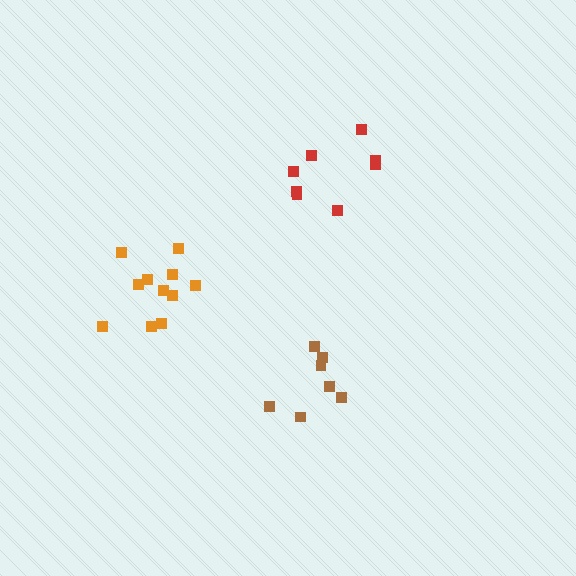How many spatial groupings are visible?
There are 3 spatial groupings.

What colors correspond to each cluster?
The clusters are colored: brown, red, orange.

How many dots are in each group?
Group 1: 7 dots, Group 2: 8 dots, Group 3: 11 dots (26 total).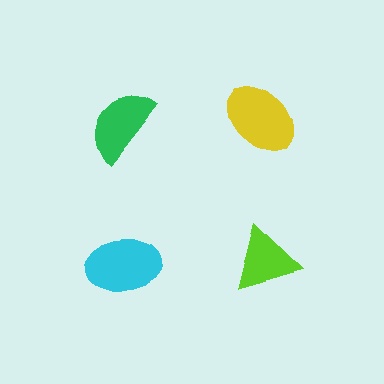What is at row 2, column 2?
A lime triangle.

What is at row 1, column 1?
A green semicircle.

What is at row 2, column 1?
A cyan ellipse.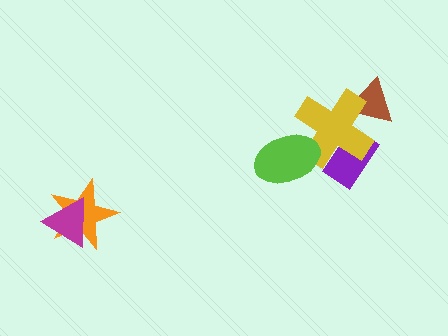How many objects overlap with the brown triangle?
1 object overlaps with the brown triangle.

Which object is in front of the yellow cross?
The lime ellipse is in front of the yellow cross.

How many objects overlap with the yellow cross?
3 objects overlap with the yellow cross.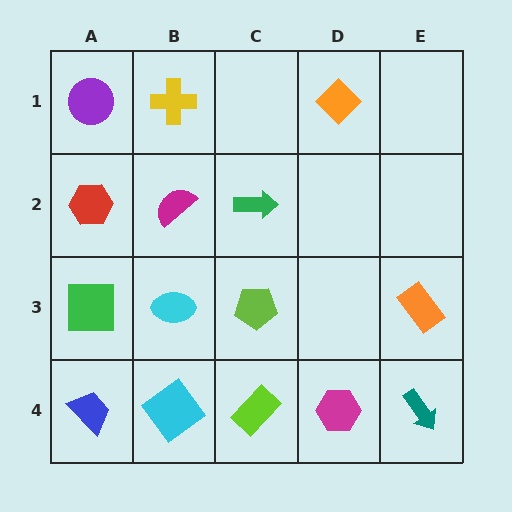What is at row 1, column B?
A yellow cross.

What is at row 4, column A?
A blue trapezoid.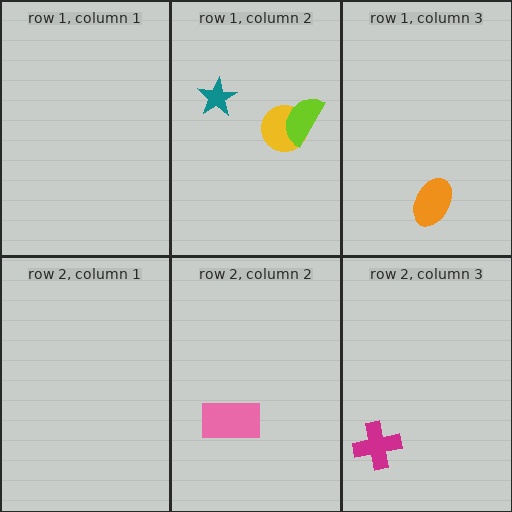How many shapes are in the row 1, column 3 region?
1.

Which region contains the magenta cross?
The row 2, column 3 region.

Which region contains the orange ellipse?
The row 1, column 3 region.